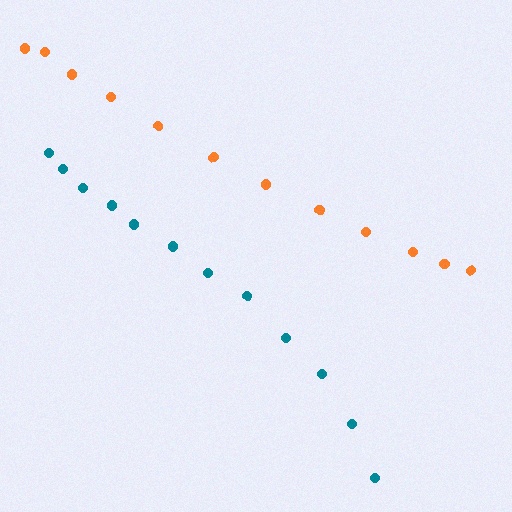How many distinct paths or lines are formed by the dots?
There are 2 distinct paths.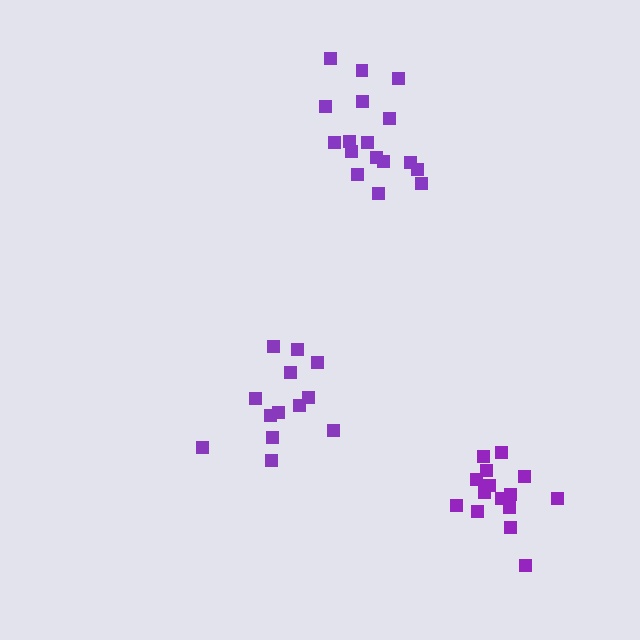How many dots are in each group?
Group 1: 13 dots, Group 2: 15 dots, Group 3: 17 dots (45 total).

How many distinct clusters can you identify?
There are 3 distinct clusters.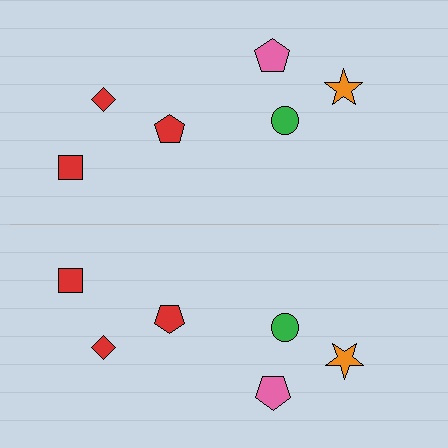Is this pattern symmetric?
Yes, this pattern has bilateral (reflection) symmetry.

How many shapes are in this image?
There are 12 shapes in this image.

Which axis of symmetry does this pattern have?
The pattern has a horizontal axis of symmetry running through the center of the image.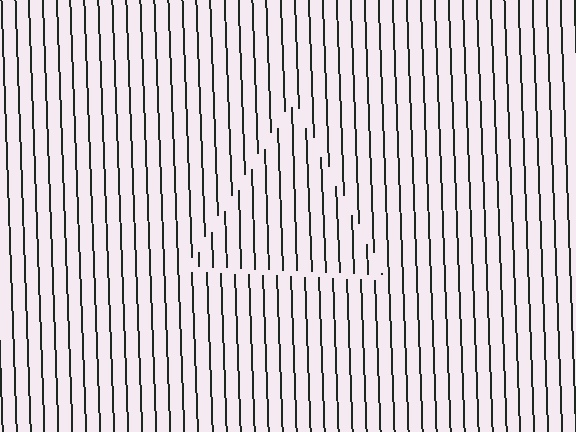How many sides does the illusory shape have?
3 sides — the line-ends trace a triangle.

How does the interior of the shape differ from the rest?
The interior of the shape contains the same grating, shifted by half a period — the contour is defined by the phase discontinuity where line-ends from the inner and outer gratings abut.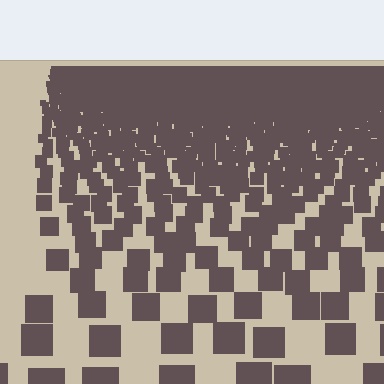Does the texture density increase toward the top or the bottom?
Density increases toward the top.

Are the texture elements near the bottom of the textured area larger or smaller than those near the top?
Larger. Near the bottom, elements are closer to the viewer and appear at a bigger on-screen size.